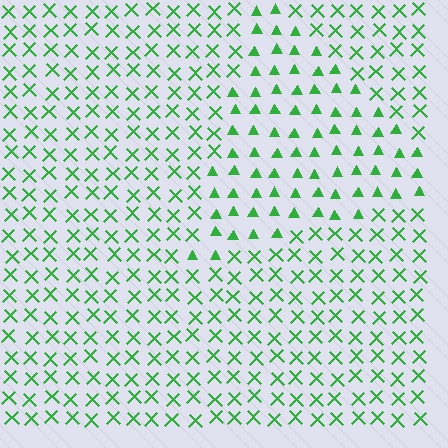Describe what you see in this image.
The image is filled with small green elements arranged in a uniform grid. A triangle-shaped region contains triangles, while the surrounding area contains X marks. The boundary is defined purely by the change in element shape.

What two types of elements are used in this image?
The image uses triangles inside the triangle region and X marks outside it.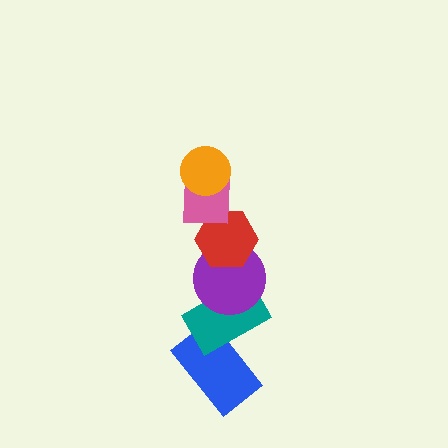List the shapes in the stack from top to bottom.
From top to bottom: the orange circle, the pink square, the red hexagon, the purple circle, the teal rectangle, the blue rectangle.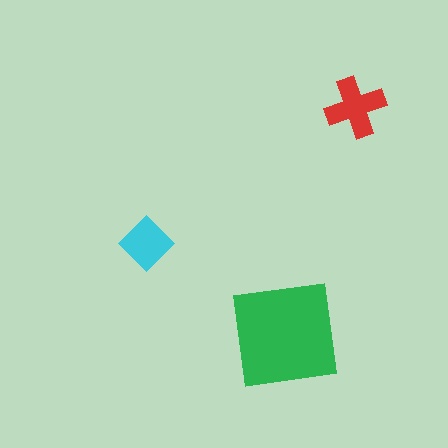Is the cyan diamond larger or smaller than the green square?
Smaller.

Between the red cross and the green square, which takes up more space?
The green square.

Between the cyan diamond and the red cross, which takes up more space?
The red cross.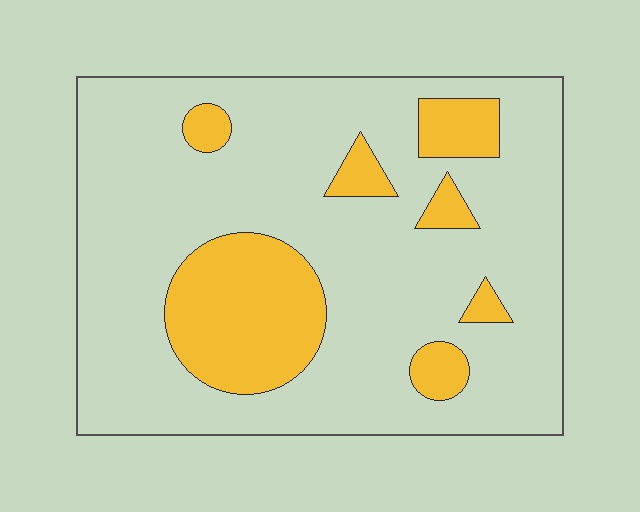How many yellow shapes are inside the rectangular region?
7.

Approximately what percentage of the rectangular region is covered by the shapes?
Approximately 20%.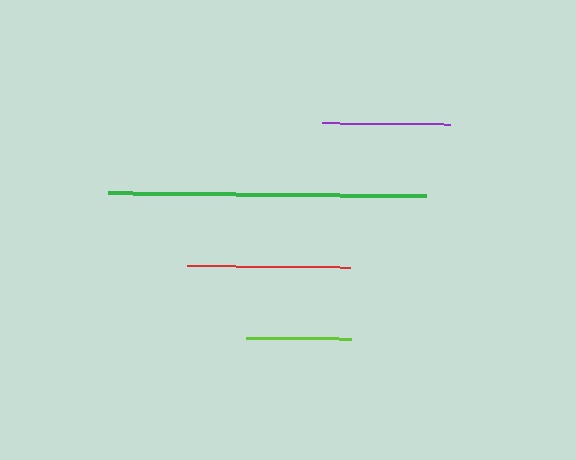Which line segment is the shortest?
The lime line is the shortest at approximately 105 pixels.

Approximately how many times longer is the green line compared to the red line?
The green line is approximately 1.9 times the length of the red line.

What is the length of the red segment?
The red segment is approximately 163 pixels long.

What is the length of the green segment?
The green segment is approximately 318 pixels long.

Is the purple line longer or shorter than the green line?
The green line is longer than the purple line.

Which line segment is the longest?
The green line is the longest at approximately 318 pixels.